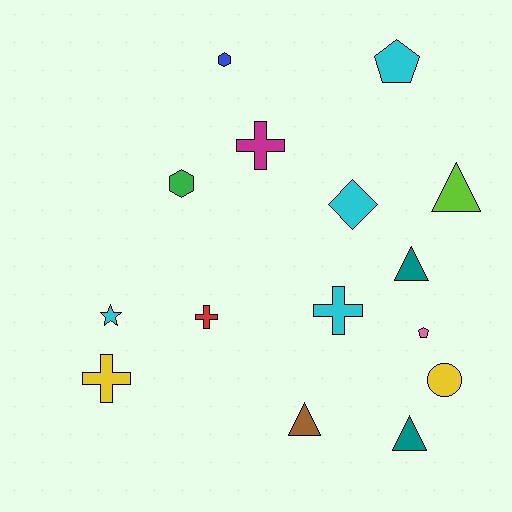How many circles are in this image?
There is 1 circle.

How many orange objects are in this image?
There are no orange objects.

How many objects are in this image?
There are 15 objects.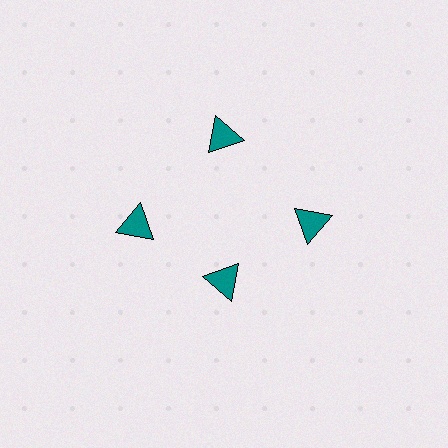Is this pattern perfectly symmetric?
No. The 4 teal triangles are arranged in a ring, but one element near the 6 o'clock position is pulled inward toward the center, breaking the 4-fold rotational symmetry.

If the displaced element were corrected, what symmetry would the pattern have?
It would have 4-fold rotational symmetry — the pattern would map onto itself every 90 degrees.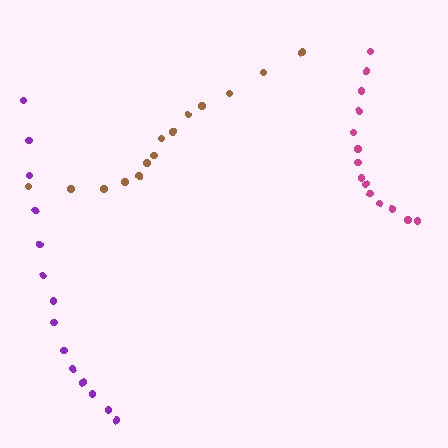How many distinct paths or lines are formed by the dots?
There are 3 distinct paths.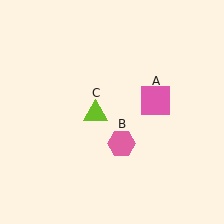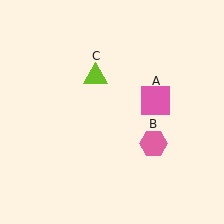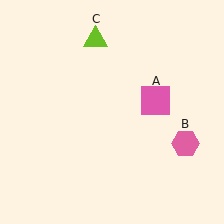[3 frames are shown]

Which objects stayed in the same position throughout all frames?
Pink square (object A) remained stationary.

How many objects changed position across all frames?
2 objects changed position: pink hexagon (object B), lime triangle (object C).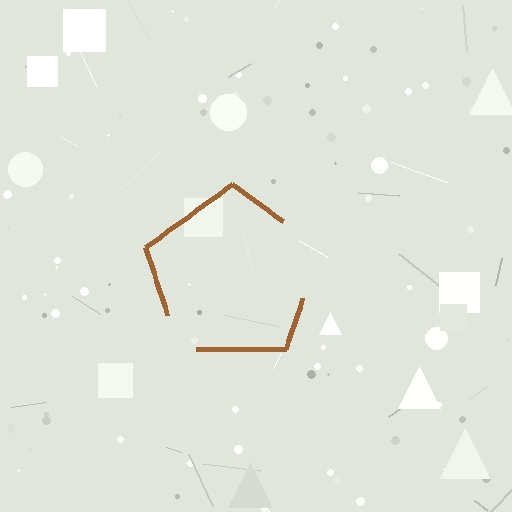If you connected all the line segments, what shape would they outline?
They would outline a pentagon.